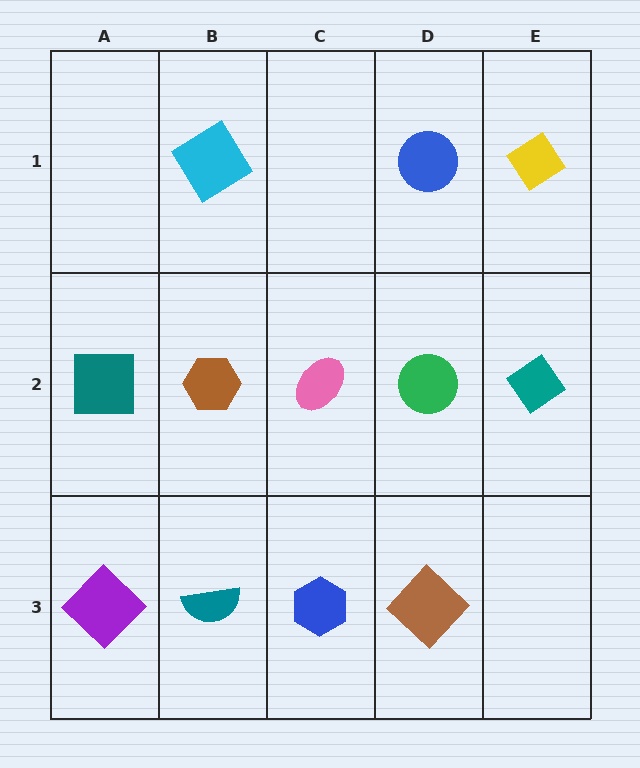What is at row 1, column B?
A cyan diamond.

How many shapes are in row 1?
3 shapes.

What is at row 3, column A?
A purple diamond.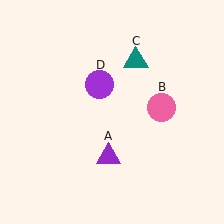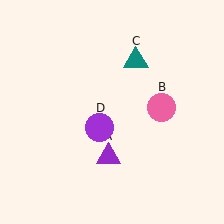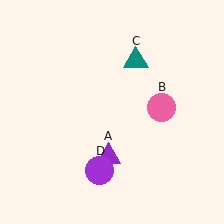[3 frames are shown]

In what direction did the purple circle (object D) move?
The purple circle (object D) moved down.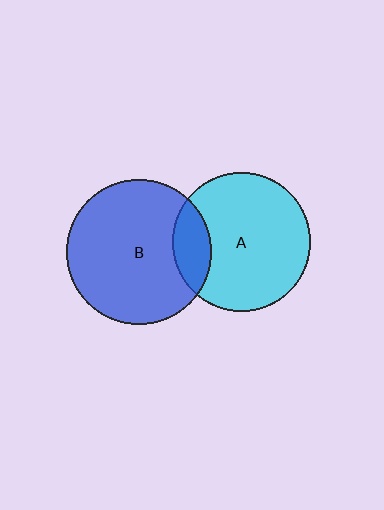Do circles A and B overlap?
Yes.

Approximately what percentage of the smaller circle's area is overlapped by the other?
Approximately 15%.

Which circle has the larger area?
Circle B (blue).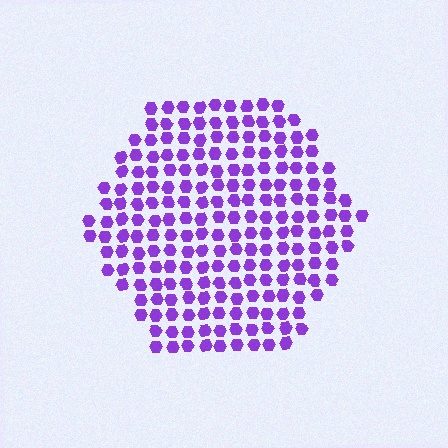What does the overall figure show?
The overall figure shows a hexagon.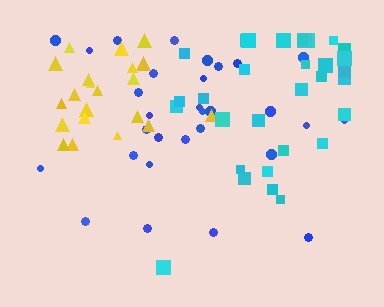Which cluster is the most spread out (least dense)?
Blue.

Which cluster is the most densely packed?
Yellow.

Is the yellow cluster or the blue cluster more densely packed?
Yellow.